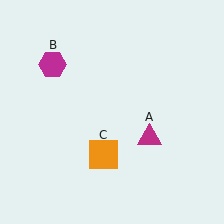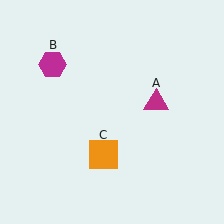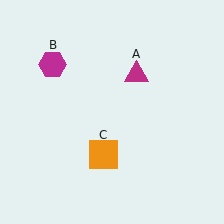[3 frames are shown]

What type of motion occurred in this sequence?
The magenta triangle (object A) rotated counterclockwise around the center of the scene.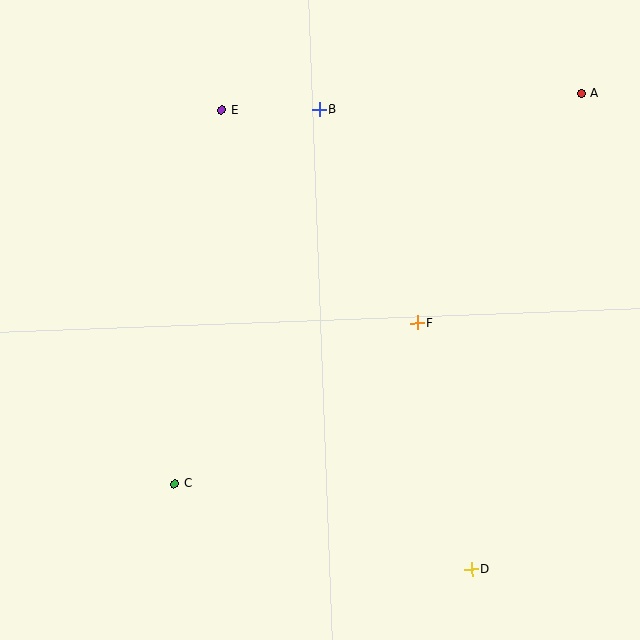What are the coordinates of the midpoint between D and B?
The midpoint between D and B is at (396, 340).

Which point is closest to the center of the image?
Point F at (418, 323) is closest to the center.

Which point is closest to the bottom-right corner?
Point D is closest to the bottom-right corner.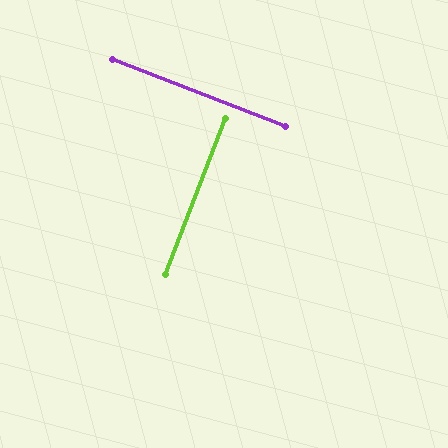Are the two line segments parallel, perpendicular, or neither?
Perpendicular — they meet at approximately 90°.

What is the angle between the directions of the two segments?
Approximately 90 degrees.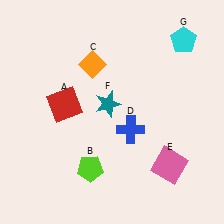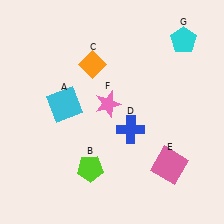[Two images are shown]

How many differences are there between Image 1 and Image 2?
There are 2 differences between the two images.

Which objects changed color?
A changed from red to cyan. F changed from teal to pink.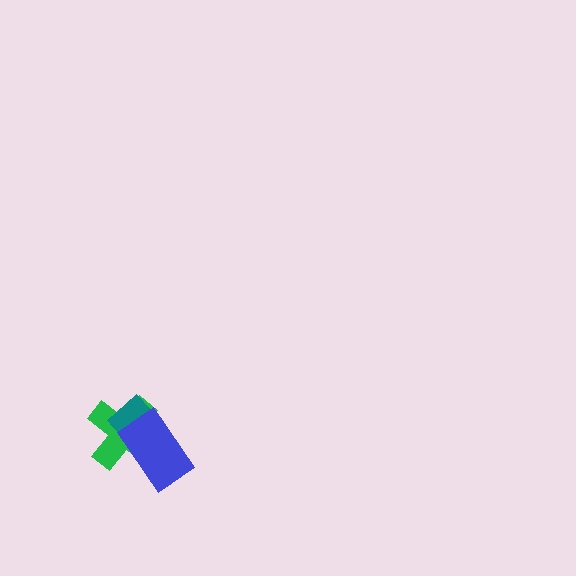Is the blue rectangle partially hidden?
No, no other shape covers it.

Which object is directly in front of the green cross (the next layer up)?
The teal diamond is directly in front of the green cross.